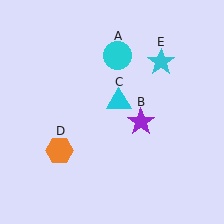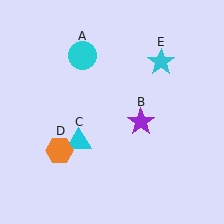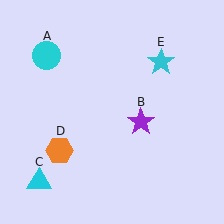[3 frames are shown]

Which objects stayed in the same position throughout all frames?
Purple star (object B) and orange hexagon (object D) and cyan star (object E) remained stationary.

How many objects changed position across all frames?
2 objects changed position: cyan circle (object A), cyan triangle (object C).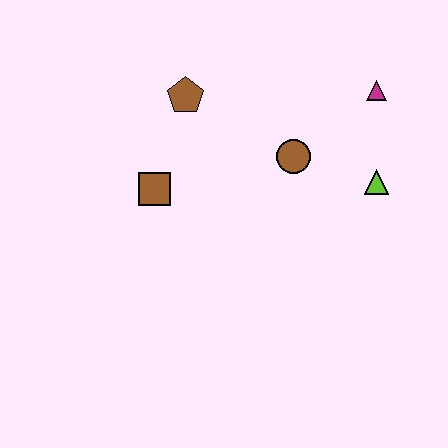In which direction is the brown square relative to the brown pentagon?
The brown square is below the brown pentagon.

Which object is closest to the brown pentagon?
The brown square is closest to the brown pentagon.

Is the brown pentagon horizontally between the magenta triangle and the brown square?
Yes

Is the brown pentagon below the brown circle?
No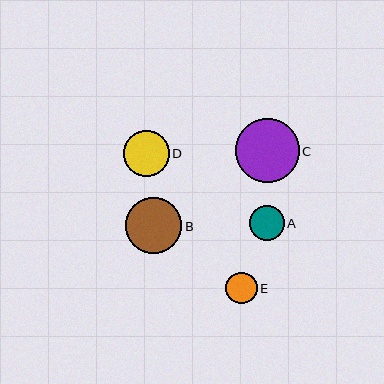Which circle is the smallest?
Circle E is the smallest with a size of approximately 32 pixels.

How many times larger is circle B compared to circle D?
Circle B is approximately 1.2 times the size of circle D.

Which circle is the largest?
Circle C is the largest with a size of approximately 64 pixels.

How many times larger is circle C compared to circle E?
Circle C is approximately 2.0 times the size of circle E.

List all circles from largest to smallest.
From largest to smallest: C, B, D, A, E.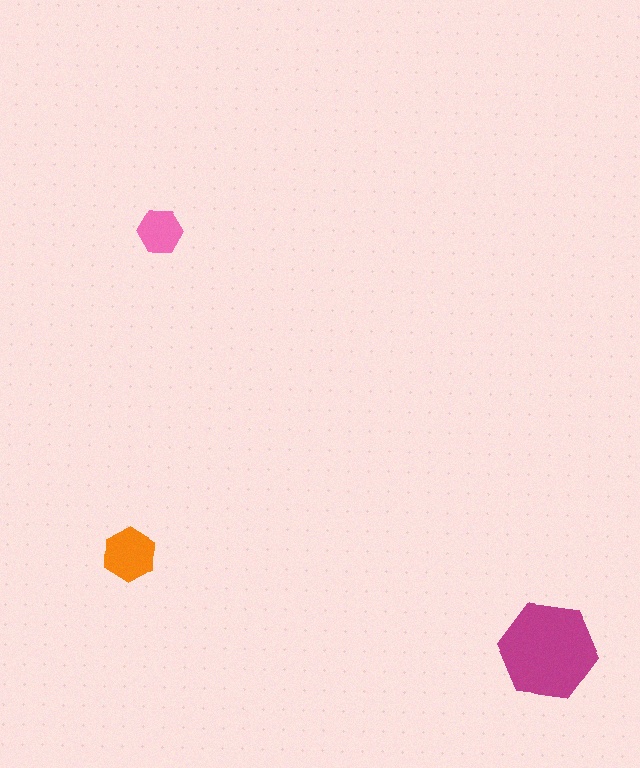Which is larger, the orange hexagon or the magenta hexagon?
The magenta one.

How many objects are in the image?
There are 3 objects in the image.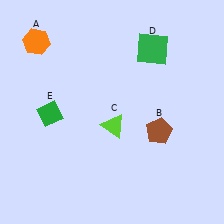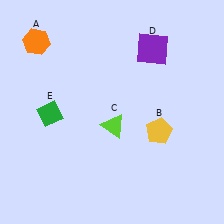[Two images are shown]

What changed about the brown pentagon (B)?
In Image 1, B is brown. In Image 2, it changed to yellow.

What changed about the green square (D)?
In Image 1, D is green. In Image 2, it changed to purple.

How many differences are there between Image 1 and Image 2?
There are 2 differences between the two images.